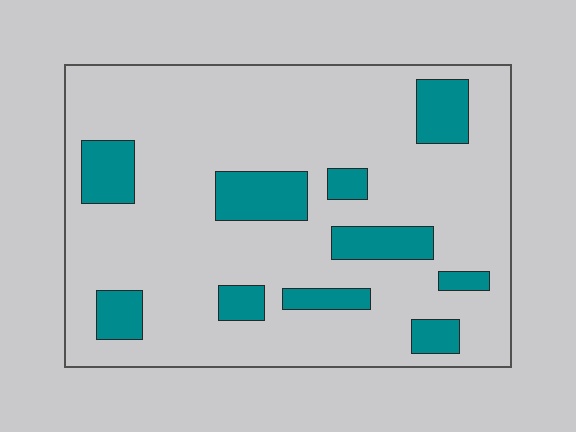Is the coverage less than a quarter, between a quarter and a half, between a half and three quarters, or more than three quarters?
Less than a quarter.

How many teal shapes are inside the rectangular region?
10.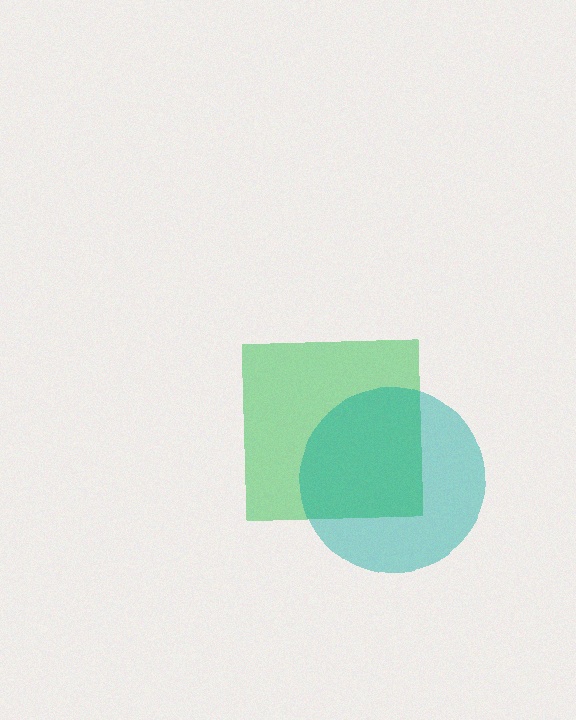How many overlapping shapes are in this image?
There are 2 overlapping shapes in the image.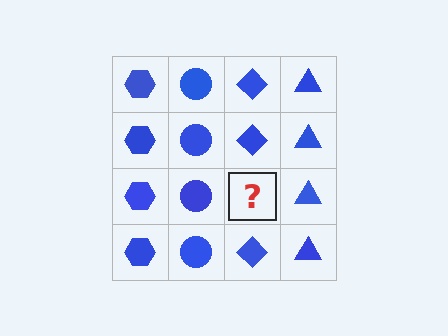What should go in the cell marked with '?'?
The missing cell should contain a blue diamond.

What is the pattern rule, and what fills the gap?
The rule is that each column has a consistent shape. The gap should be filled with a blue diamond.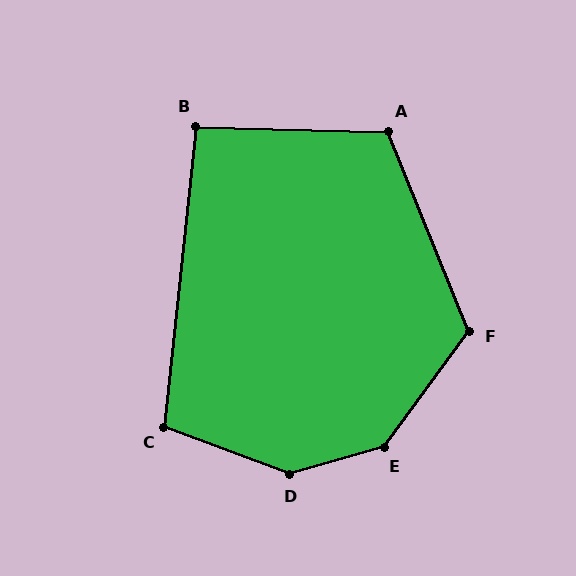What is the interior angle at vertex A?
Approximately 113 degrees (obtuse).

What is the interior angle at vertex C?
Approximately 105 degrees (obtuse).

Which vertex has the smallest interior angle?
B, at approximately 95 degrees.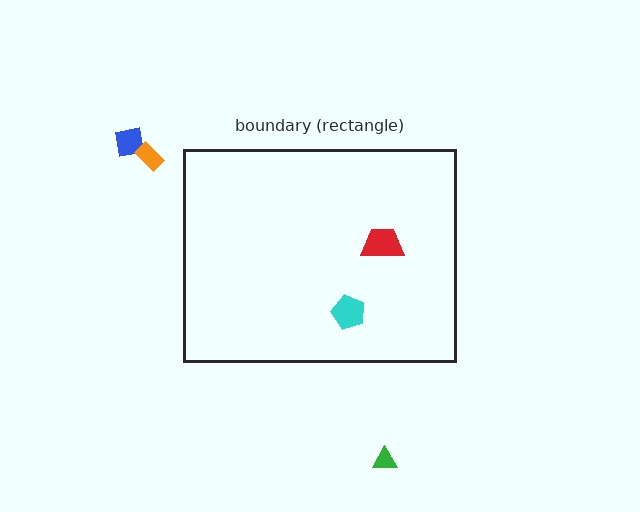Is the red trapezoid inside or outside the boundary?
Inside.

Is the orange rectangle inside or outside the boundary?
Outside.